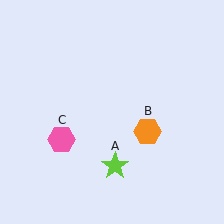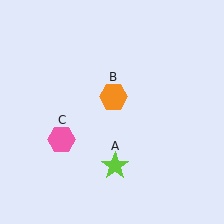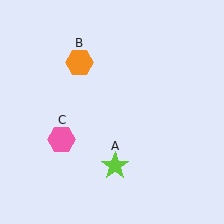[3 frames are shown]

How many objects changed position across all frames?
1 object changed position: orange hexagon (object B).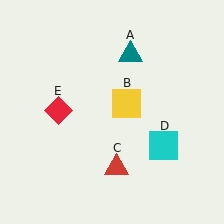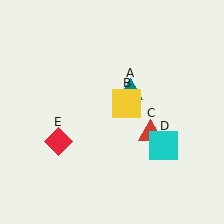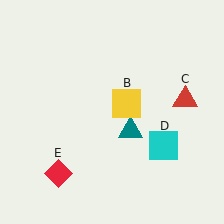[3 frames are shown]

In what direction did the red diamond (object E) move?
The red diamond (object E) moved down.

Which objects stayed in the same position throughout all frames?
Yellow square (object B) and cyan square (object D) remained stationary.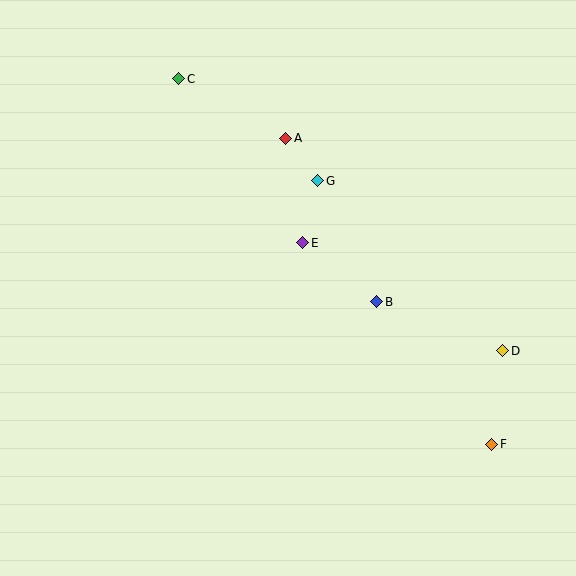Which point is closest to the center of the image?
Point E at (303, 243) is closest to the center.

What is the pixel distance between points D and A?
The distance between D and A is 304 pixels.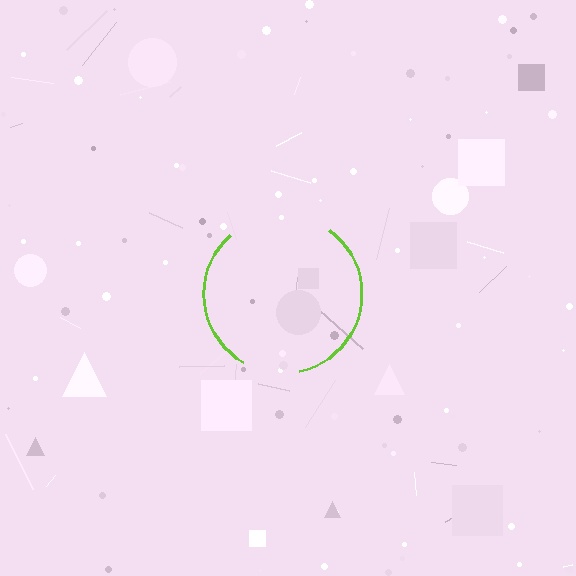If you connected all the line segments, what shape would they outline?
They would outline a circle.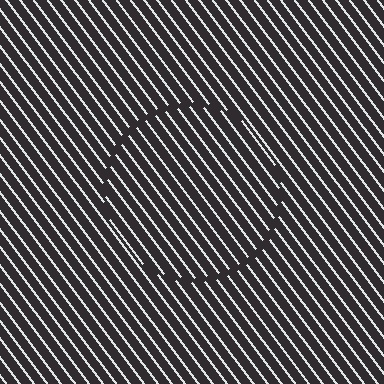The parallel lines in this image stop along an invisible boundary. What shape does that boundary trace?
An illusory circle. The interior of the shape contains the same grating, shifted by half a period — the contour is defined by the phase discontinuity where line-ends from the inner and outer gratings abut.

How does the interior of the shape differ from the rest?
The interior of the shape contains the same grating, shifted by half a period — the contour is defined by the phase discontinuity where line-ends from the inner and outer gratings abut.